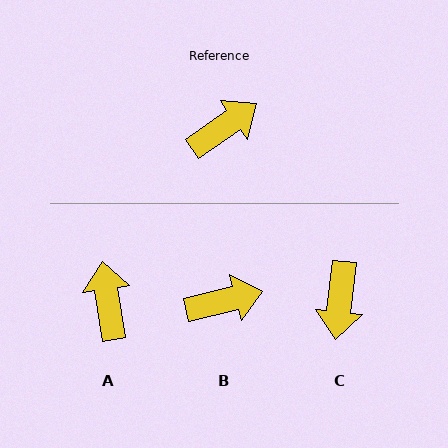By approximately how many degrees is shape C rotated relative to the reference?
Approximately 132 degrees clockwise.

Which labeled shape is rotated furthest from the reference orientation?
C, about 132 degrees away.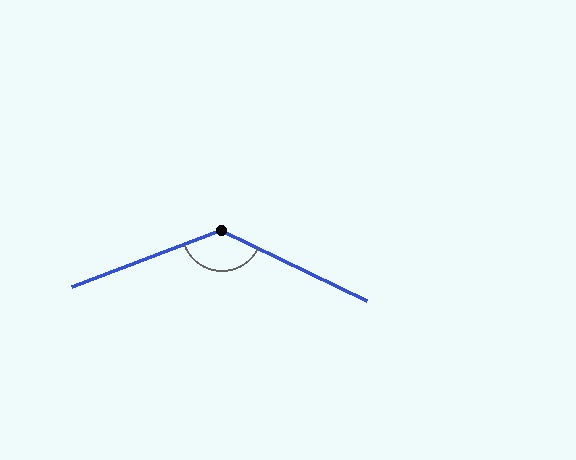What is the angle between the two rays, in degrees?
Approximately 134 degrees.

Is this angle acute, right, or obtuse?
It is obtuse.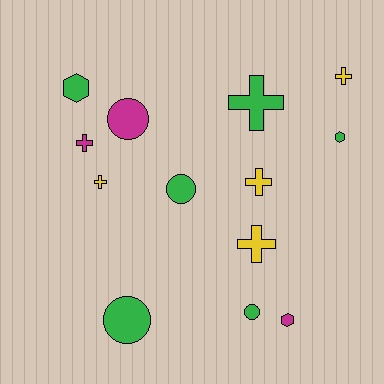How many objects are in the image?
There are 13 objects.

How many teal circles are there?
There are no teal circles.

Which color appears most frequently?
Green, with 6 objects.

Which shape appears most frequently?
Cross, with 6 objects.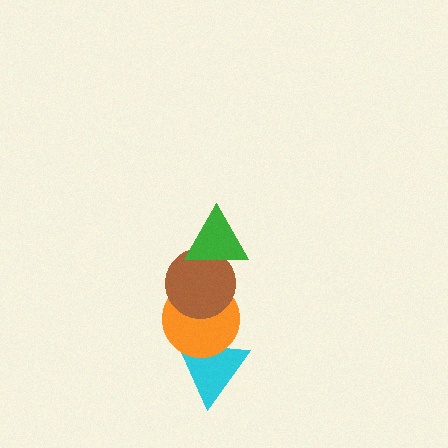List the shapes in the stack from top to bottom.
From top to bottom: the green triangle, the brown circle, the orange circle, the cyan triangle.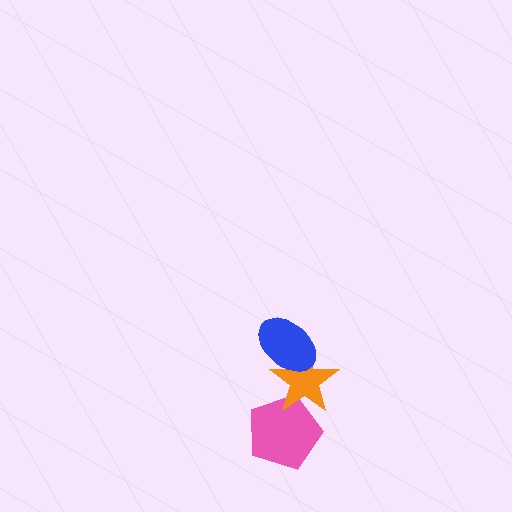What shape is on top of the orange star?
The blue ellipse is on top of the orange star.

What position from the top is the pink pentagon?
The pink pentagon is 3rd from the top.